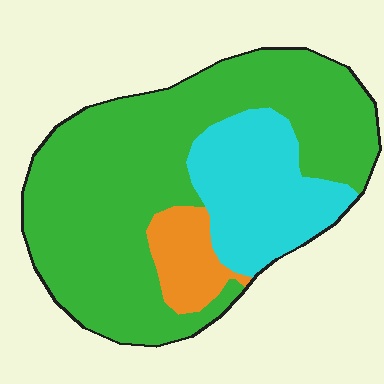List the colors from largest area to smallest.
From largest to smallest: green, cyan, orange.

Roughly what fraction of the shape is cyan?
Cyan takes up between a sixth and a third of the shape.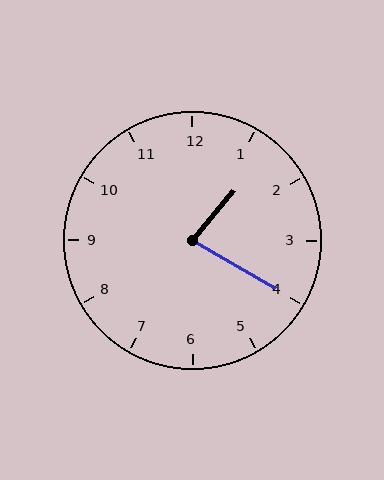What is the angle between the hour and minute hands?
Approximately 80 degrees.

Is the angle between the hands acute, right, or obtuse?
It is acute.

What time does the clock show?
1:20.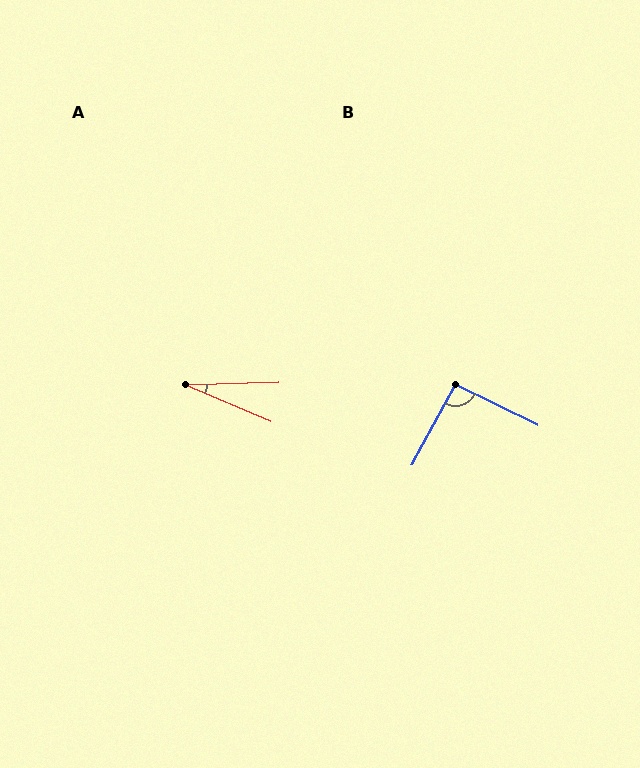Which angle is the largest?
B, at approximately 92 degrees.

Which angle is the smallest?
A, at approximately 25 degrees.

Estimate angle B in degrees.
Approximately 92 degrees.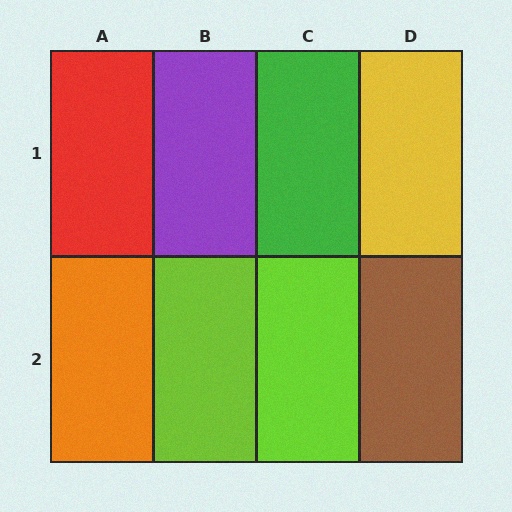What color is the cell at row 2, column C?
Lime.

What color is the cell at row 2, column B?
Lime.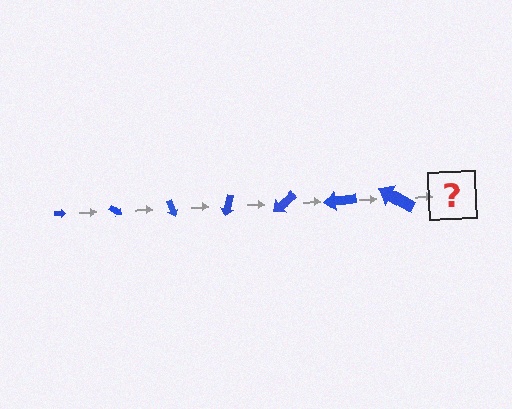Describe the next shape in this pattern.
It should be an arrow, larger than the previous one and rotated 245 degrees from the start.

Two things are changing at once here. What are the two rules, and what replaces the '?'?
The two rules are that the arrow grows larger each step and it rotates 35 degrees each step. The '?' should be an arrow, larger than the previous one and rotated 245 degrees from the start.